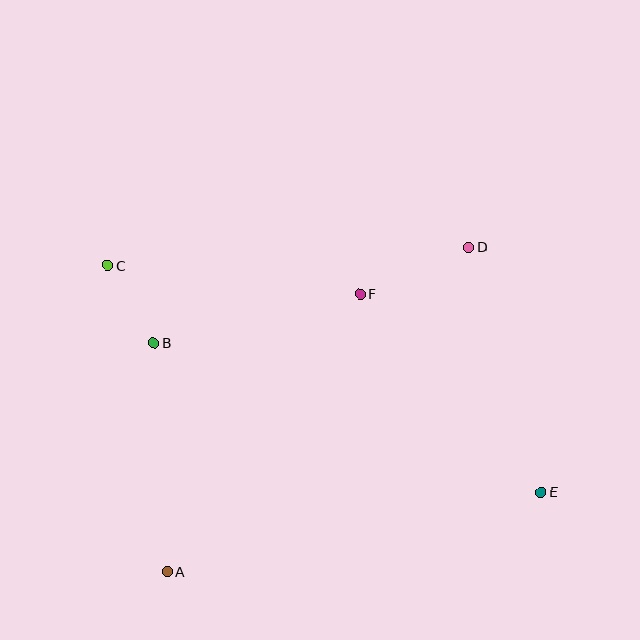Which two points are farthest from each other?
Points C and E are farthest from each other.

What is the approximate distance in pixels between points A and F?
The distance between A and F is approximately 338 pixels.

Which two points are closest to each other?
Points B and C are closest to each other.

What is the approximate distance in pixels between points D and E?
The distance between D and E is approximately 255 pixels.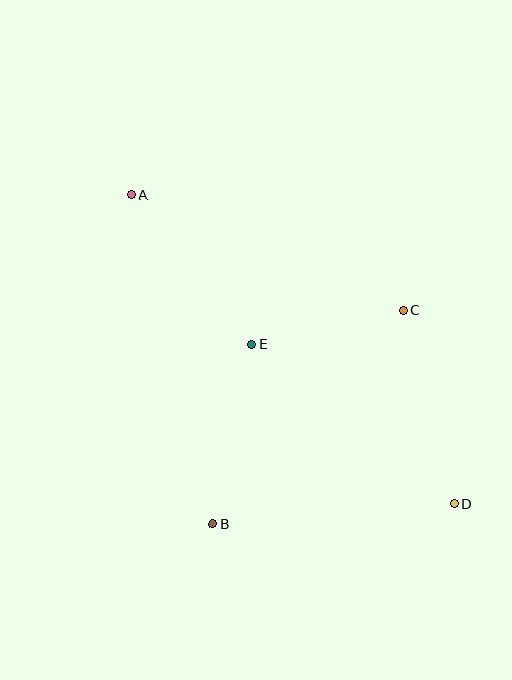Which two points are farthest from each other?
Points A and D are farthest from each other.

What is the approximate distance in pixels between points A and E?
The distance between A and E is approximately 191 pixels.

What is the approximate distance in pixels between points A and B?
The distance between A and B is approximately 339 pixels.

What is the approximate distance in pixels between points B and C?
The distance between B and C is approximately 286 pixels.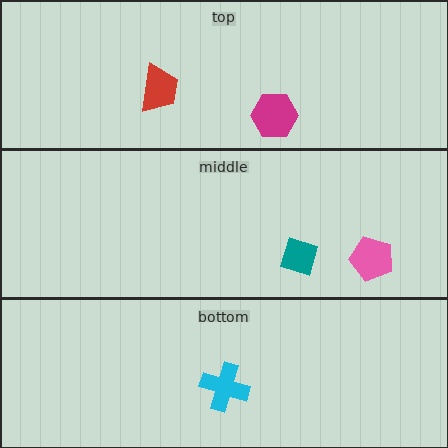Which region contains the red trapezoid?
The top region.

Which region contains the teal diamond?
The middle region.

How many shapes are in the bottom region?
1.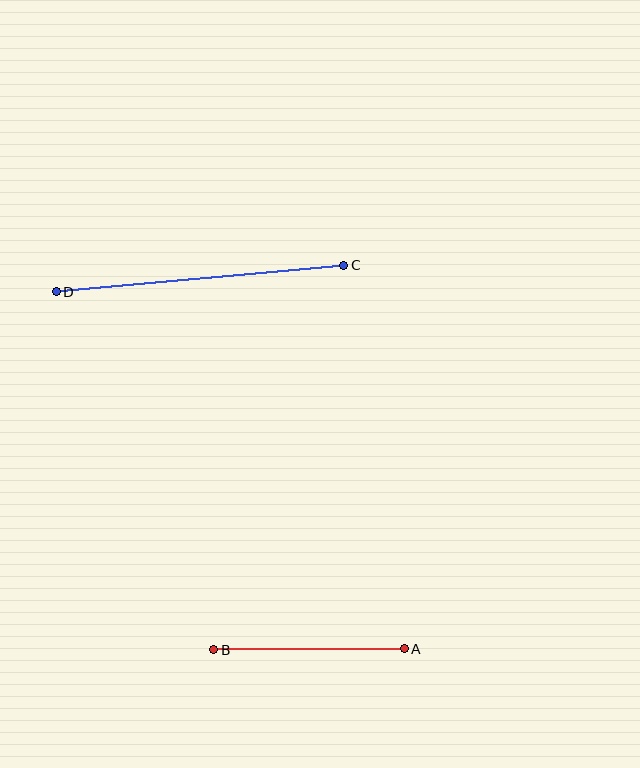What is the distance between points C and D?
The distance is approximately 289 pixels.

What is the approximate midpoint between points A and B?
The midpoint is at approximately (309, 649) pixels.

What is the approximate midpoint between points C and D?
The midpoint is at approximately (200, 279) pixels.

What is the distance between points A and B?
The distance is approximately 191 pixels.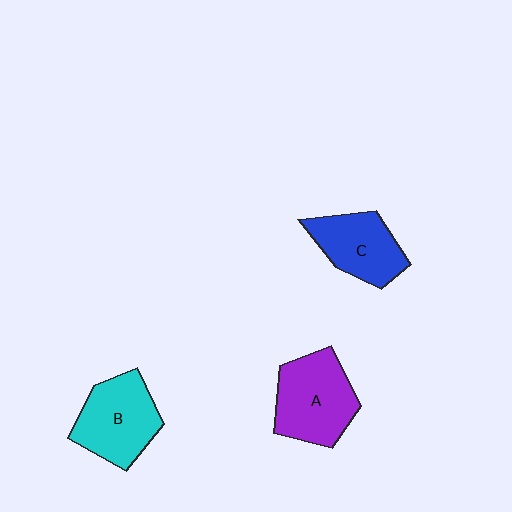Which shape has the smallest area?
Shape C (blue).